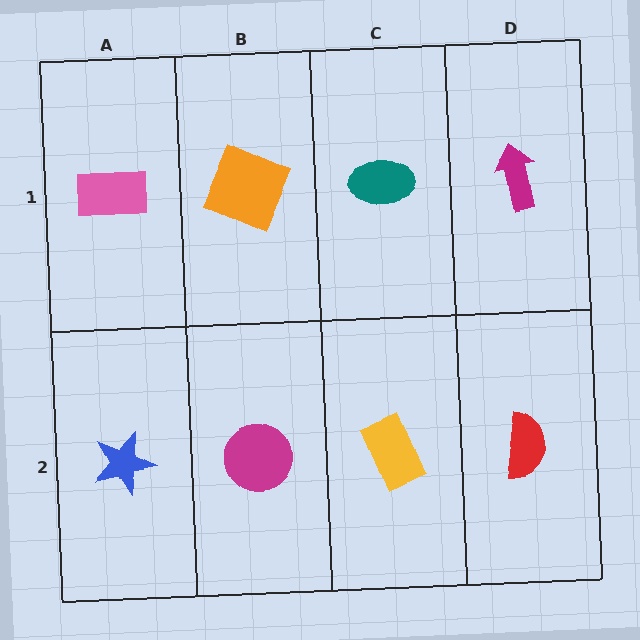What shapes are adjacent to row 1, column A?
A blue star (row 2, column A), an orange square (row 1, column B).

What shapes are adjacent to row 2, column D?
A magenta arrow (row 1, column D), a yellow rectangle (row 2, column C).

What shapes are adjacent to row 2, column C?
A teal ellipse (row 1, column C), a magenta circle (row 2, column B), a red semicircle (row 2, column D).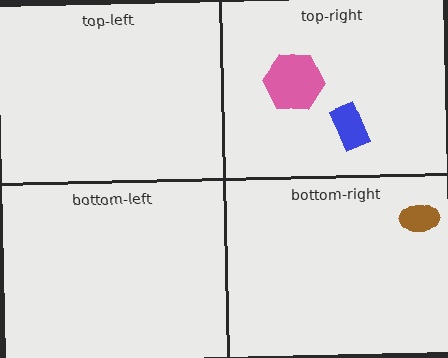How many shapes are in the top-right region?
2.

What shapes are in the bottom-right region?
The brown ellipse.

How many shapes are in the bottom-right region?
1.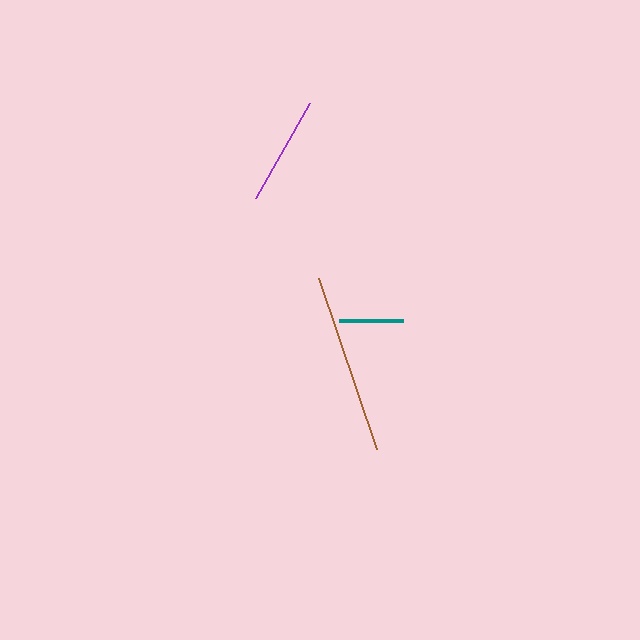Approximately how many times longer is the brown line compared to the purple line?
The brown line is approximately 1.7 times the length of the purple line.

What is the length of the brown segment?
The brown segment is approximately 180 pixels long.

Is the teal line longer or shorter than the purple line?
The purple line is longer than the teal line.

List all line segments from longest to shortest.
From longest to shortest: brown, purple, teal.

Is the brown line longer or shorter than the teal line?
The brown line is longer than the teal line.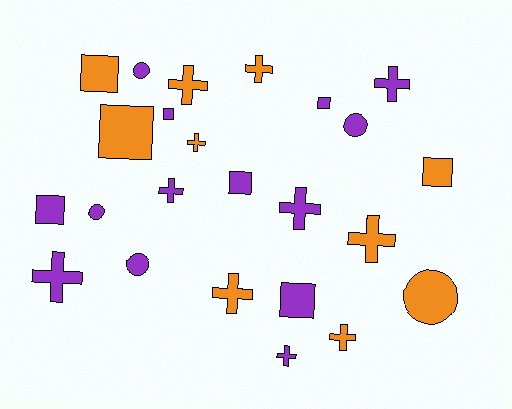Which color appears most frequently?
Purple, with 14 objects.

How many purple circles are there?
There are 4 purple circles.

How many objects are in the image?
There are 24 objects.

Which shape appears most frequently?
Cross, with 11 objects.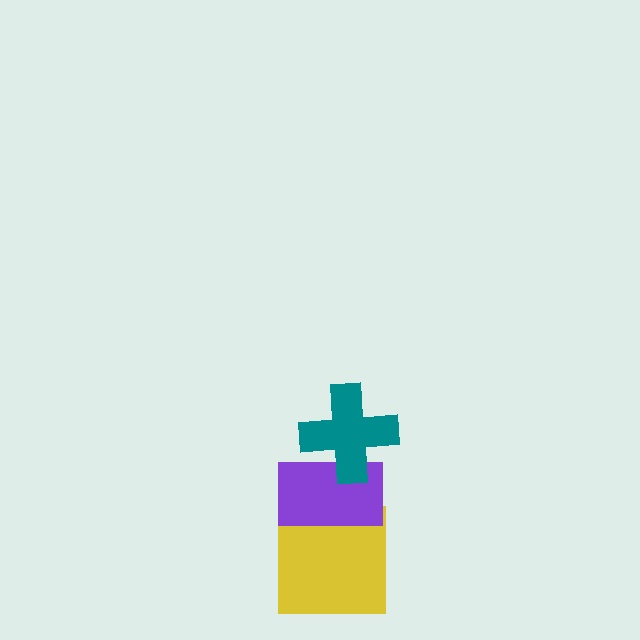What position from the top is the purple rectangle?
The purple rectangle is 2nd from the top.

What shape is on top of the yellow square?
The purple rectangle is on top of the yellow square.